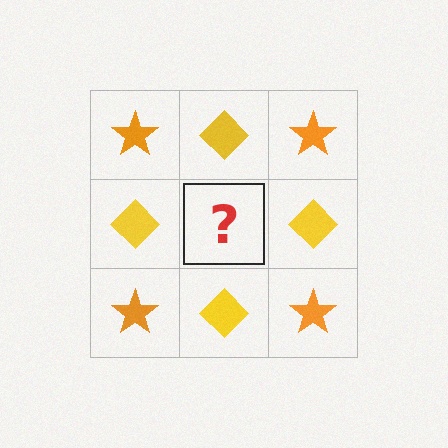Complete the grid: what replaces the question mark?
The question mark should be replaced with an orange star.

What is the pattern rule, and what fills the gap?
The rule is that it alternates orange star and yellow diamond in a checkerboard pattern. The gap should be filled with an orange star.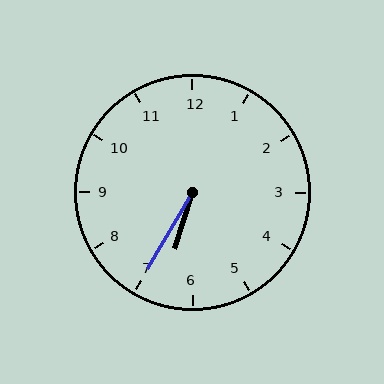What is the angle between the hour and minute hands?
Approximately 12 degrees.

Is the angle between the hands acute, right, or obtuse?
It is acute.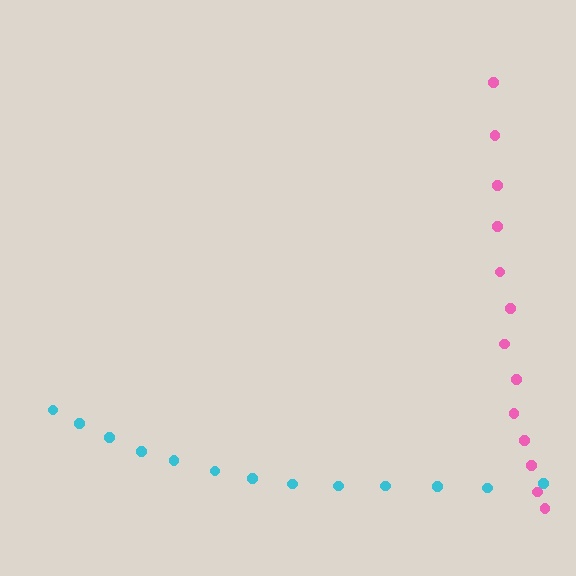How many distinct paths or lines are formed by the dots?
There are 2 distinct paths.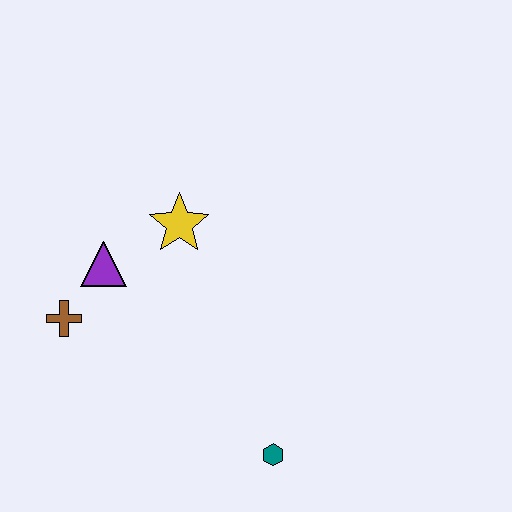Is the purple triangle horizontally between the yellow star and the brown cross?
Yes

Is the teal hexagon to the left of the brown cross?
No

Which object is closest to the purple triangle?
The brown cross is closest to the purple triangle.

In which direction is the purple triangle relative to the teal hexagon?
The purple triangle is above the teal hexagon.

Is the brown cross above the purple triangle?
No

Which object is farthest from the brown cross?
The teal hexagon is farthest from the brown cross.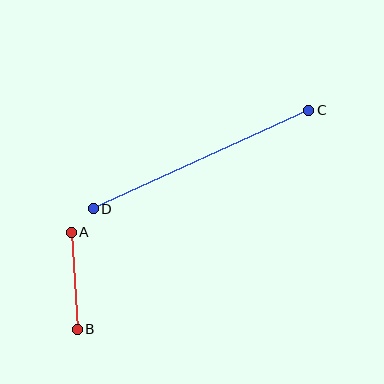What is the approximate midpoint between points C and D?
The midpoint is at approximately (201, 160) pixels.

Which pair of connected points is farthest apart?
Points C and D are farthest apart.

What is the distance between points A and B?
The distance is approximately 97 pixels.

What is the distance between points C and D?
The distance is approximately 237 pixels.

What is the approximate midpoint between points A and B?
The midpoint is at approximately (74, 281) pixels.